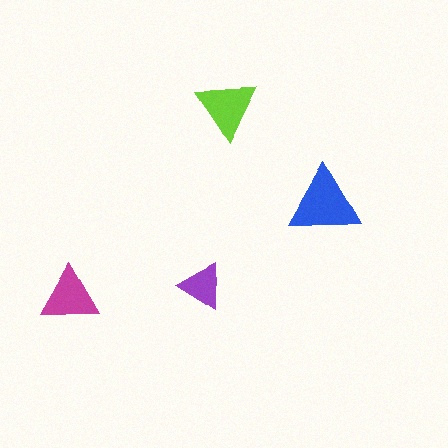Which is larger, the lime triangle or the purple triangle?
The lime one.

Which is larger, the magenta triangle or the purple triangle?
The magenta one.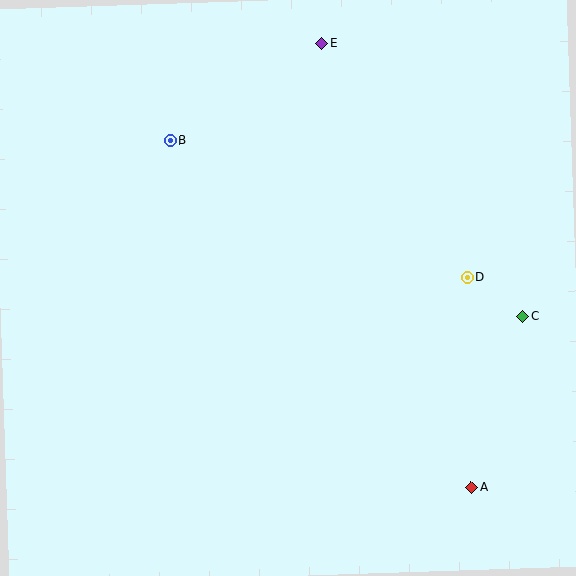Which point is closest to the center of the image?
Point D at (467, 277) is closest to the center.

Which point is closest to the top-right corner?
Point E is closest to the top-right corner.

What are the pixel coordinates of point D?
Point D is at (467, 277).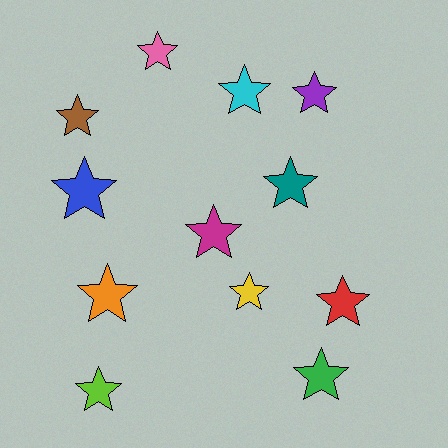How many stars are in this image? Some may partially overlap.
There are 12 stars.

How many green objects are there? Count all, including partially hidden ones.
There is 1 green object.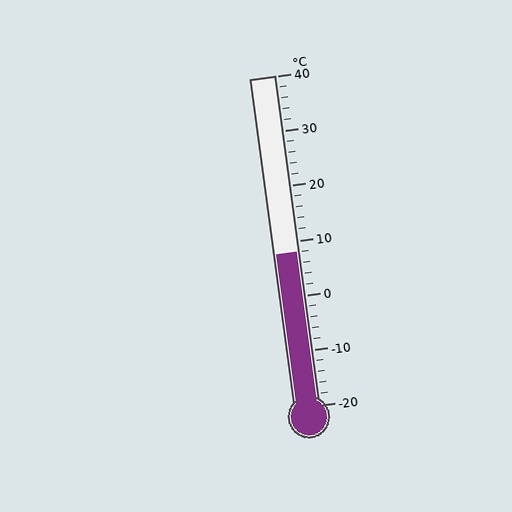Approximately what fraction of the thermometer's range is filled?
The thermometer is filled to approximately 45% of its range.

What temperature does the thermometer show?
The thermometer shows approximately 8°C.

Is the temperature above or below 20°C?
The temperature is below 20°C.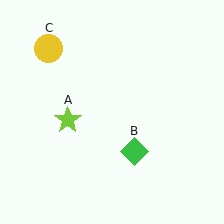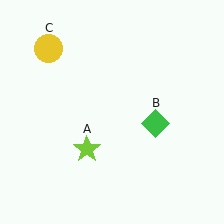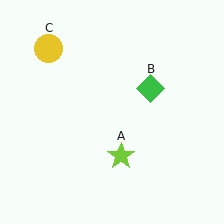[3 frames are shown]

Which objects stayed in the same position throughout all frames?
Yellow circle (object C) remained stationary.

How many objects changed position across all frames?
2 objects changed position: lime star (object A), green diamond (object B).